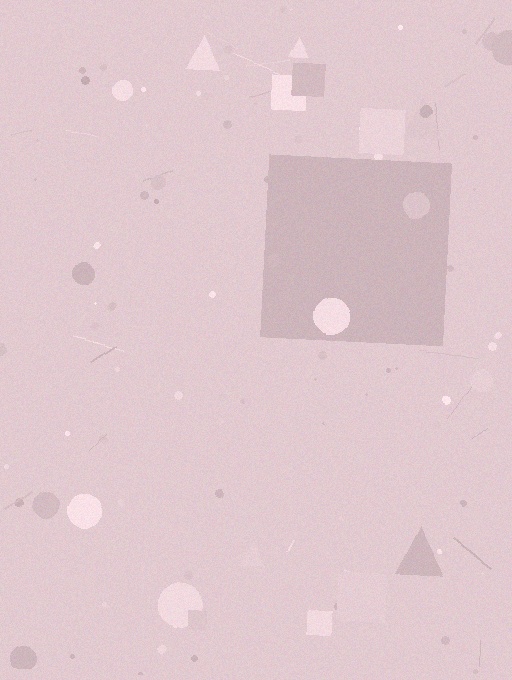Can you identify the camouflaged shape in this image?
The camouflaged shape is a square.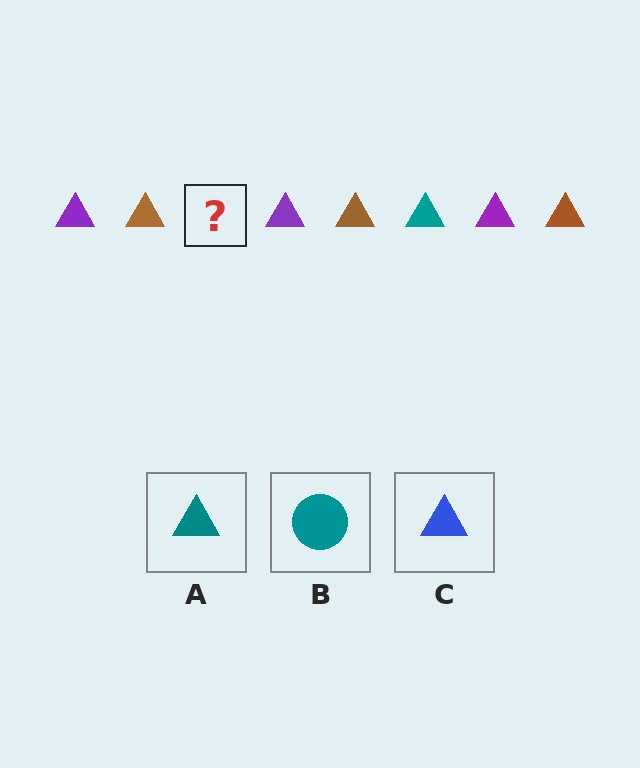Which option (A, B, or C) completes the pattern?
A.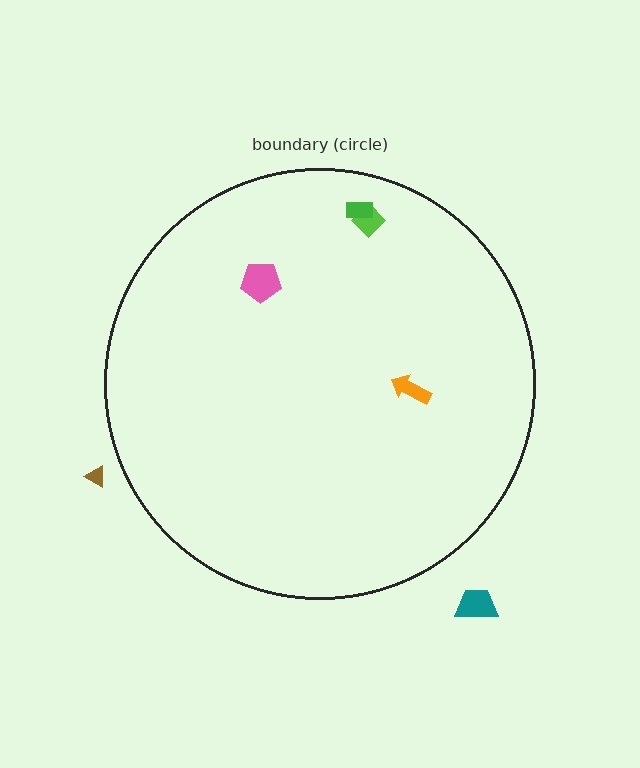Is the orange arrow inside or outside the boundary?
Inside.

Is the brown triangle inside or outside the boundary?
Outside.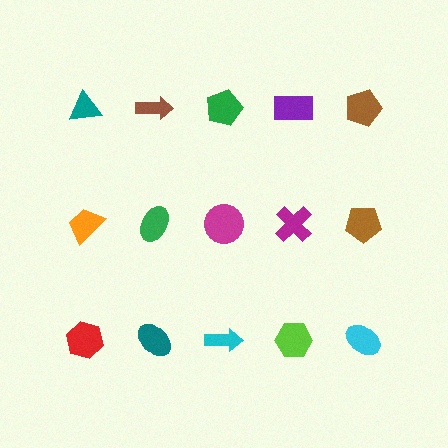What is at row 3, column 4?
A lime hexagon.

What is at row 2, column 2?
A green ellipse.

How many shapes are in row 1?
5 shapes.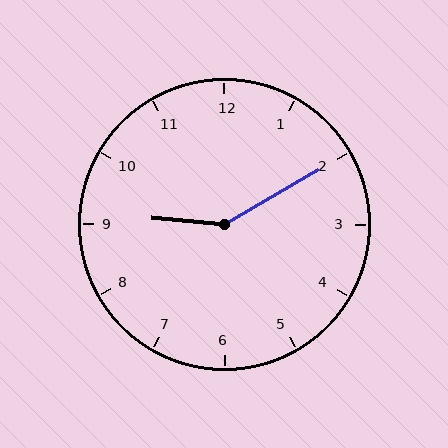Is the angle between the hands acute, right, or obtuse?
It is obtuse.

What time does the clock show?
9:10.